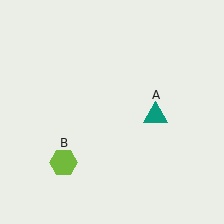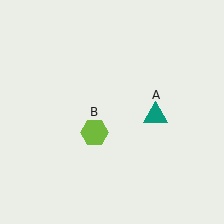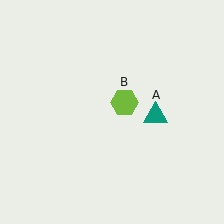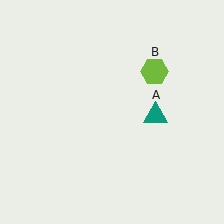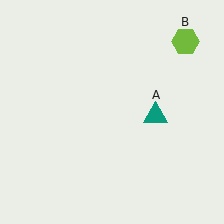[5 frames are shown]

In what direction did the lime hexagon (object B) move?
The lime hexagon (object B) moved up and to the right.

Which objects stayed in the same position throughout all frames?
Teal triangle (object A) remained stationary.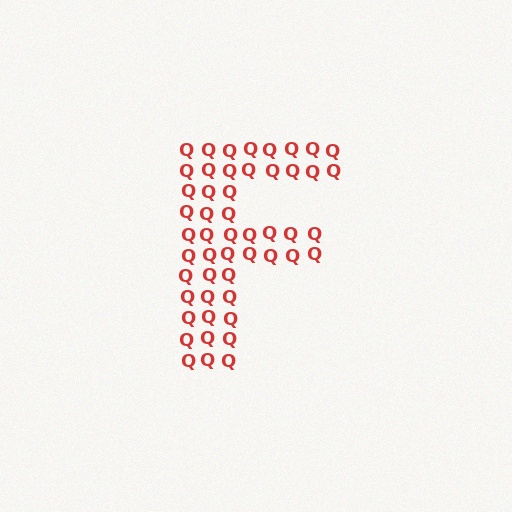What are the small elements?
The small elements are letter Q's.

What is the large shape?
The large shape is the letter F.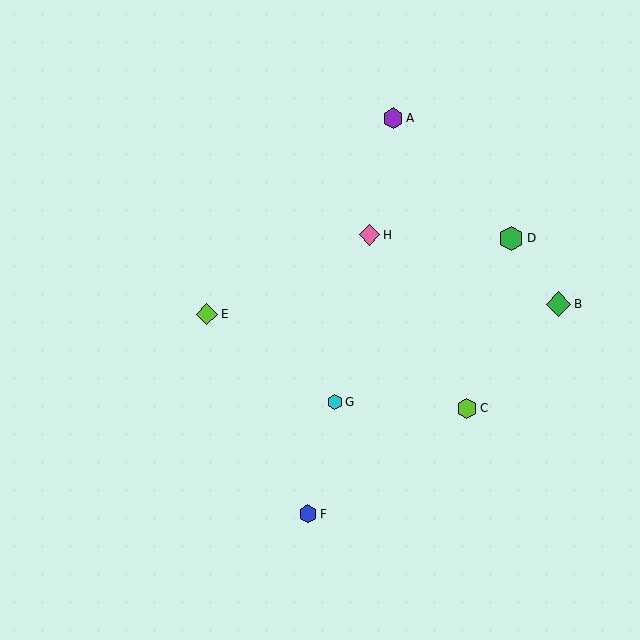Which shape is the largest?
The green diamond (labeled B) is the largest.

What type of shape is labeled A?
Shape A is a purple hexagon.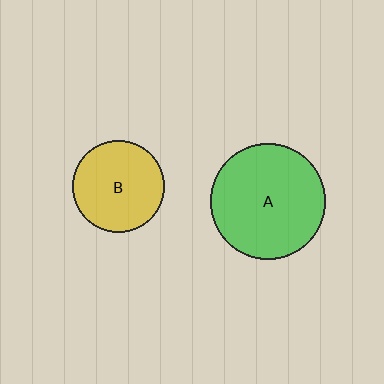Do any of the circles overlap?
No, none of the circles overlap.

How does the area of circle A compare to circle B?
Approximately 1.6 times.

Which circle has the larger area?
Circle A (green).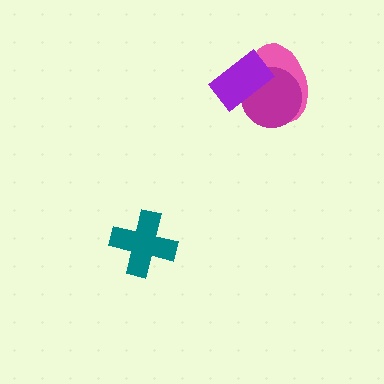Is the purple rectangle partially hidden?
No, no other shape covers it.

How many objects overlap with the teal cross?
0 objects overlap with the teal cross.